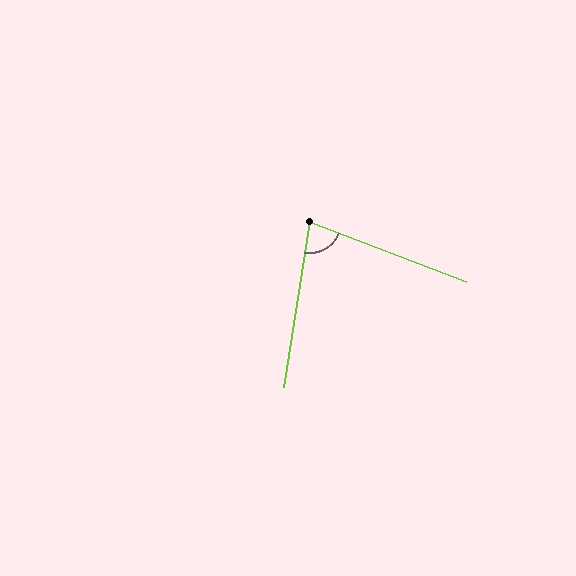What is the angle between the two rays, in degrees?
Approximately 78 degrees.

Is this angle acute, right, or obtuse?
It is acute.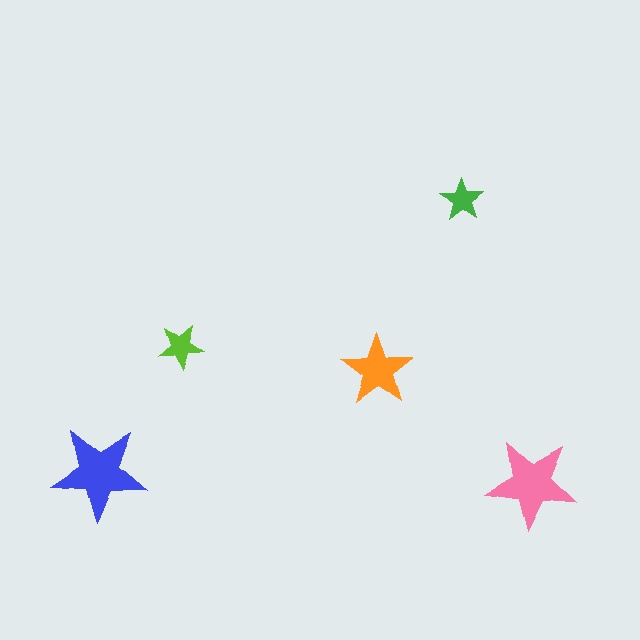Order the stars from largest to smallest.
the blue one, the pink one, the orange one, the lime one, the green one.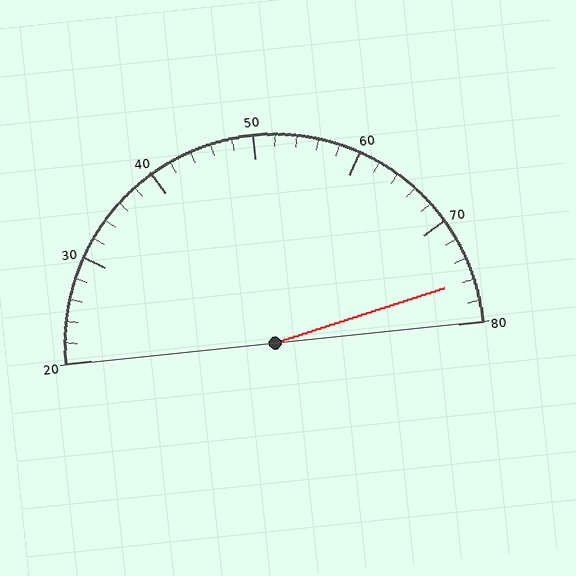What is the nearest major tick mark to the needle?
The nearest major tick mark is 80.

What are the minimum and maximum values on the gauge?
The gauge ranges from 20 to 80.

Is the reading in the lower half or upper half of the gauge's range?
The reading is in the upper half of the range (20 to 80).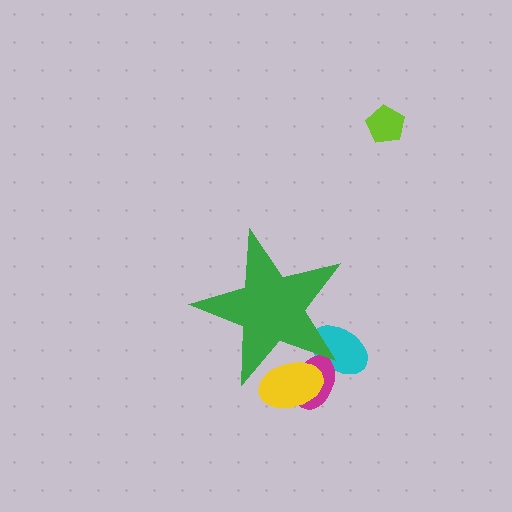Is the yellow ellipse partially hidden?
Yes, the yellow ellipse is partially hidden behind the green star.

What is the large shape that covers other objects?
A green star.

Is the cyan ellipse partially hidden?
Yes, the cyan ellipse is partially hidden behind the green star.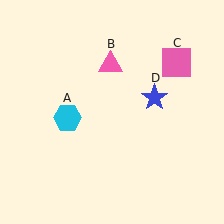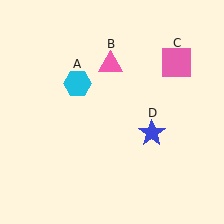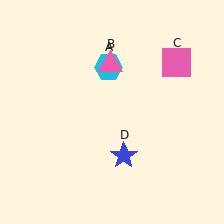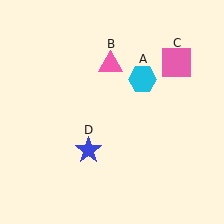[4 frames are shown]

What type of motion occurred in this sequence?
The cyan hexagon (object A), blue star (object D) rotated clockwise around the center of the scene.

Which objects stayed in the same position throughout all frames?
Pink triangle (object B) and pink square (object C) remained stationary.